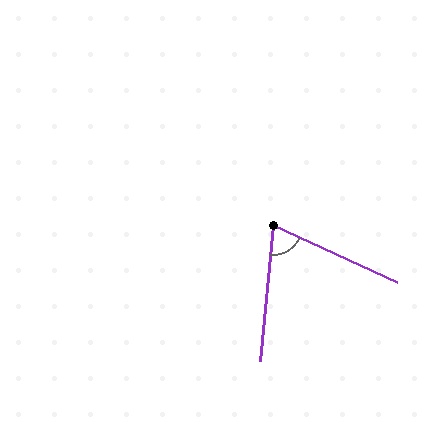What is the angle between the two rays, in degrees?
Approximately 71 degrees.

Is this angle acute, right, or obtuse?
It is acute.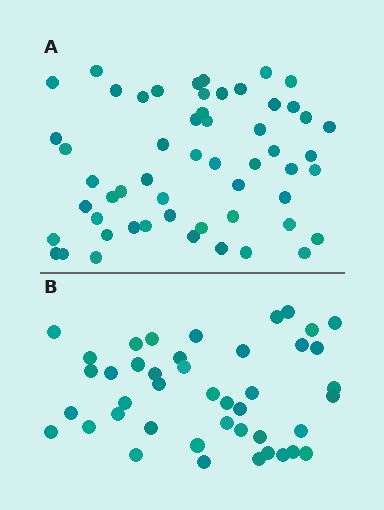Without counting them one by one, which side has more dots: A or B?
Region A (the top region) has more dots.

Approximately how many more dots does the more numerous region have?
Region A has roughly 12 or so more dots than region B.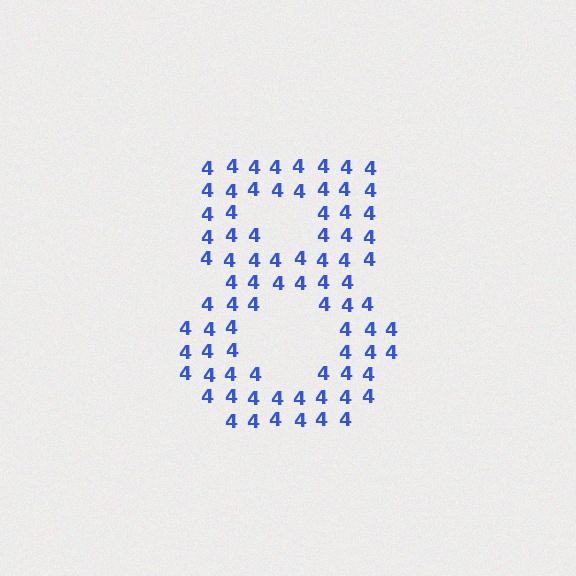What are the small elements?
The small elements are digit 4's.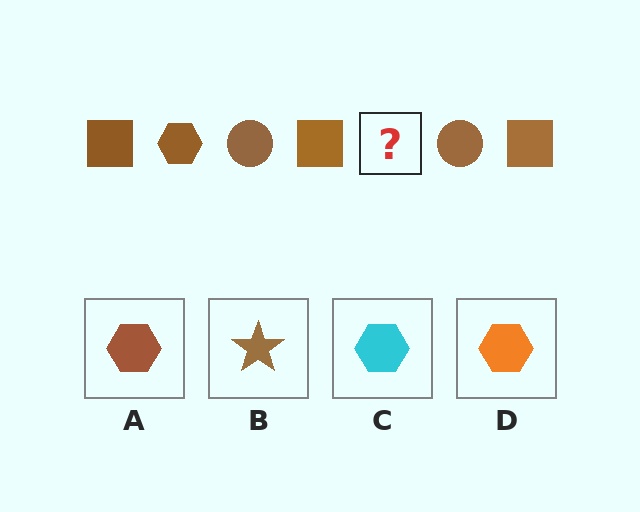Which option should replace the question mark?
Option A.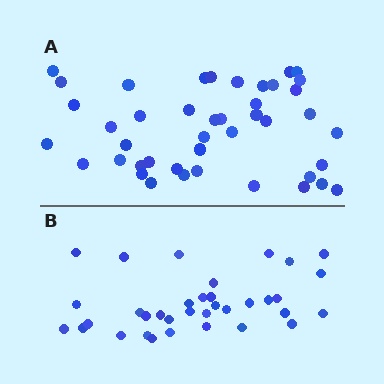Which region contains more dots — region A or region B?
Region A (the top region) has more dots.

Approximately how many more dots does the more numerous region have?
Region A has roughly 8 or so more dots than region B.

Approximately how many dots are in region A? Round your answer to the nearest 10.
About 40 dots. (The exact count is 43, which rounds to 40.)